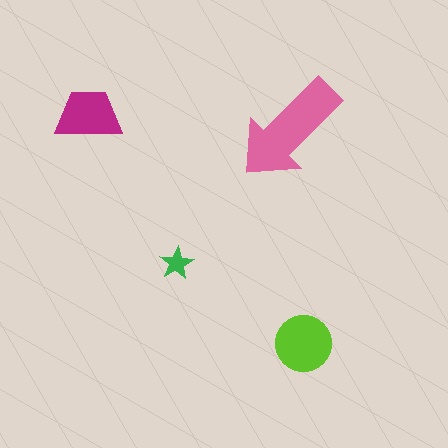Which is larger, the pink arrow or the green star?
The pink arrow.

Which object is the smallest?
The green star.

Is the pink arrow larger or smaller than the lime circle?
Larger.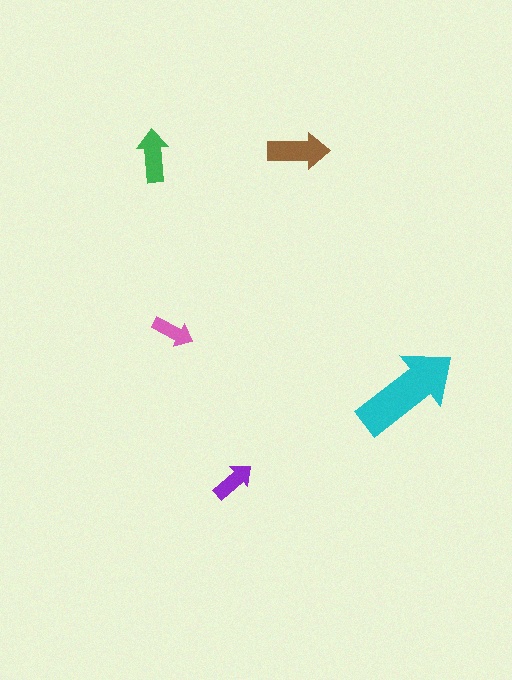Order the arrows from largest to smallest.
the cyan one, the brown one, the green one, the purple one, the pink one.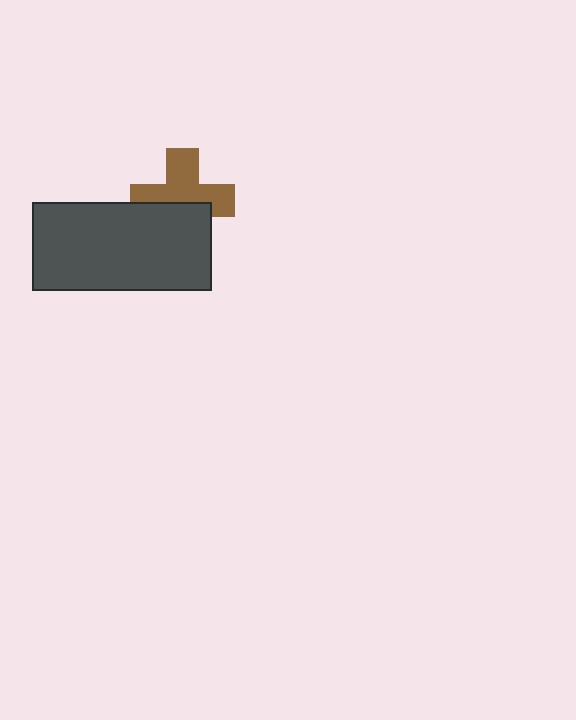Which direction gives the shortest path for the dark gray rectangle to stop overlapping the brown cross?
Moving down gives the shortest separation.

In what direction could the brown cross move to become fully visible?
The brown cross could move up. That would shift it out from behind the dark gray rectangle entirely.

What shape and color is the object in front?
The object in front is a dark gray rectangle.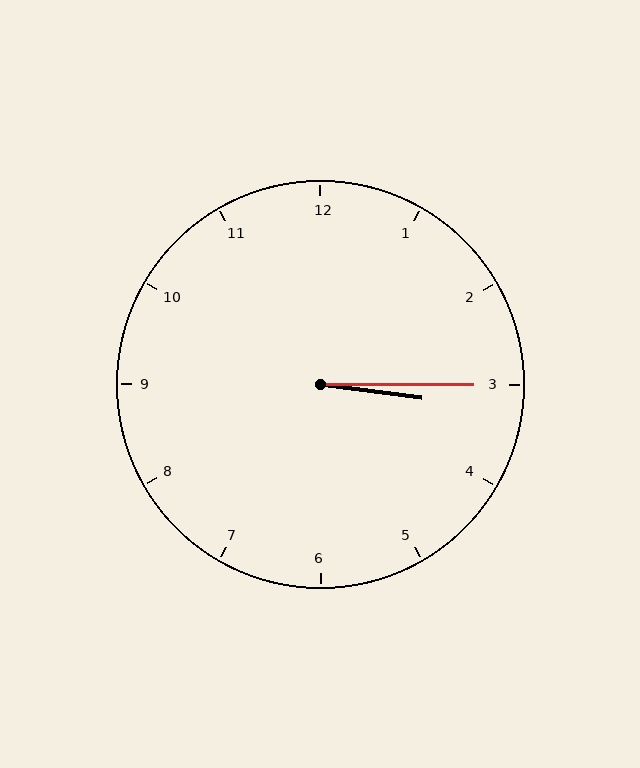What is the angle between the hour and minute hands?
Approximately 8 degrees.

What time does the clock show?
3:15.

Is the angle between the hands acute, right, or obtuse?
It is acute.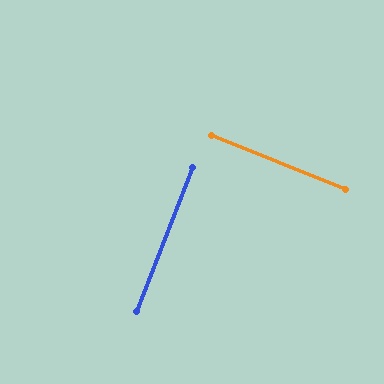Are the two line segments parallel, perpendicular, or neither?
Perpendicular — they meet at approximately 90°.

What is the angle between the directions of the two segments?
Approximately 90 degrees.